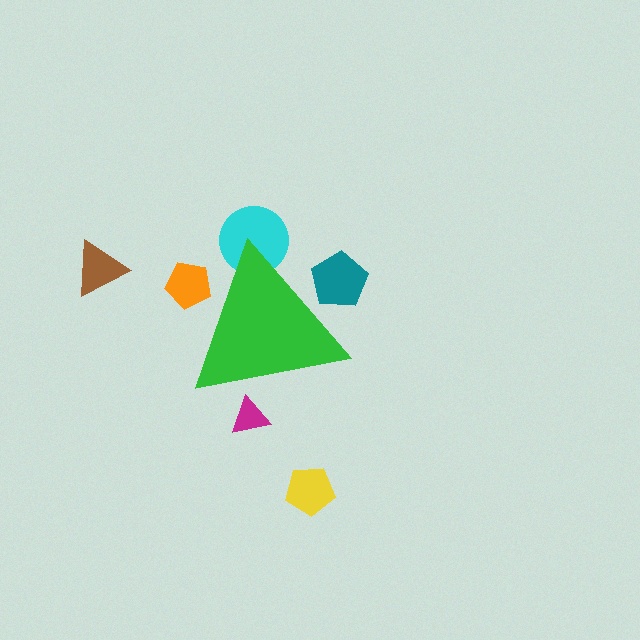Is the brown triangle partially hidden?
No, the brown triangle is fully visible.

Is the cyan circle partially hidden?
Yes, the cyan circle is partially hidden behind the green triangle.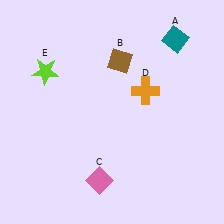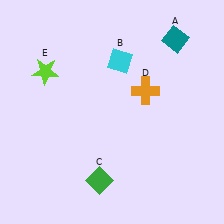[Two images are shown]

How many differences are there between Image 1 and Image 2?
There are 2 differences between the two images.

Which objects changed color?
B changed from brown to cyan. C changed from pink to green.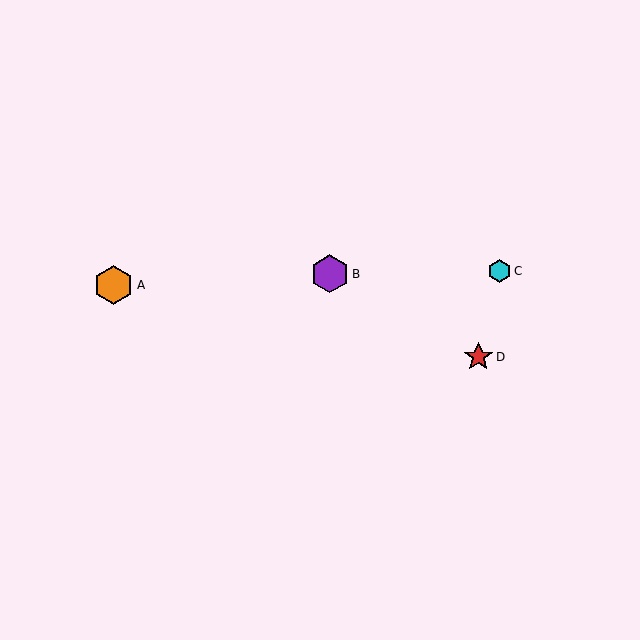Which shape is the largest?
The orange hexagon (labeled A) is the largest.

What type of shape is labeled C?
Shape C is a cyan hexagon.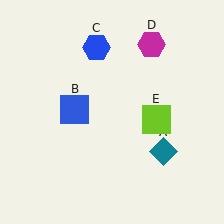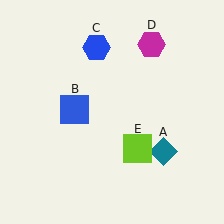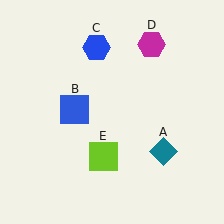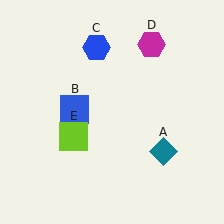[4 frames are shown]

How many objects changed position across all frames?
1 object changed position: lime square (object E).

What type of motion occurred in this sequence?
The lime square (object E) rotated clockwise around the center of the scene.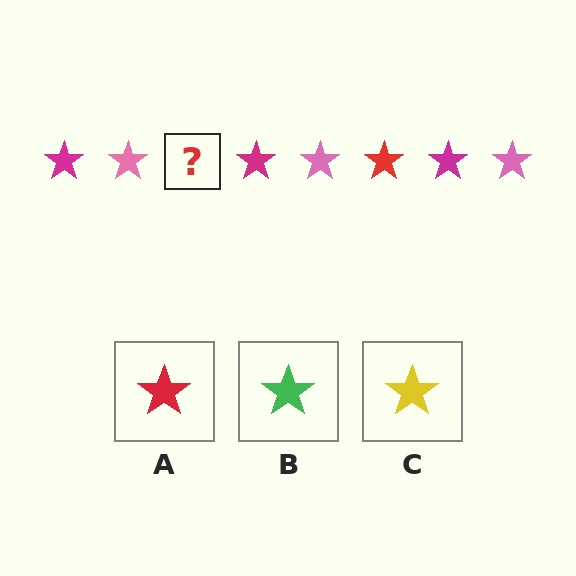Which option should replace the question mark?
Option A.